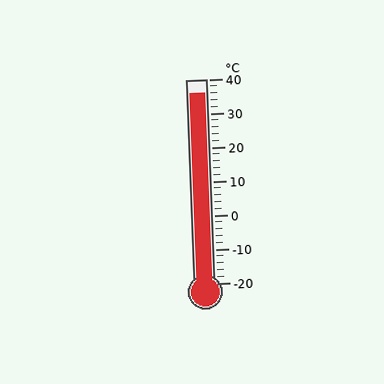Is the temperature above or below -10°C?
The temperature is above -10°C.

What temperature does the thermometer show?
The thermometer shows approximately 36°C.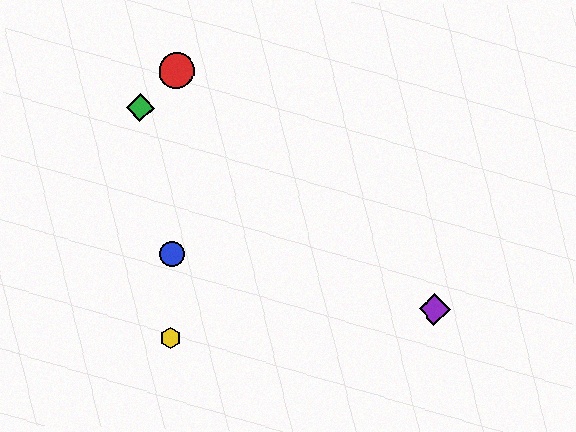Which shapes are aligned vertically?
The red circle, the blue circle, the yellow hexagon are aligned vertically.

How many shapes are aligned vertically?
3 shapes (the red circle, the blue circle, the yellow hexagon) are aligned vertically.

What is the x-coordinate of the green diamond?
The green diamond is at x≈140.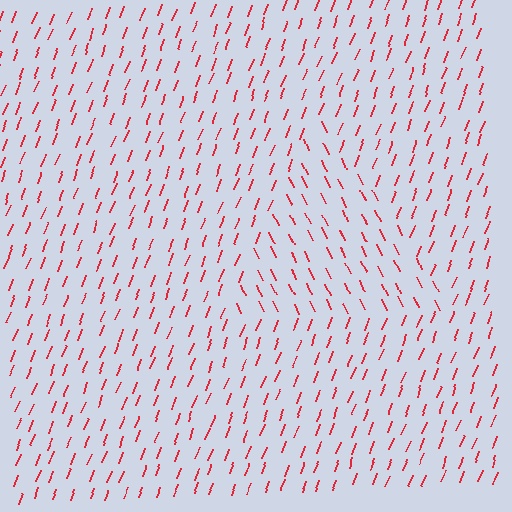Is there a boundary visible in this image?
Yes, there is a texture boundary formed by a change in line orientation.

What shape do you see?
I see a triangle.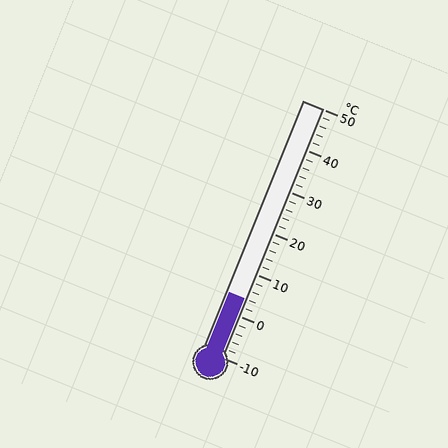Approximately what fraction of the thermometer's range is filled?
The thermometer is filled to approximately 25% of its range.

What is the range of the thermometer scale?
The thermometer scale ranges from -10°C to 50°C.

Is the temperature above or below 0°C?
The temperature is above 0°C.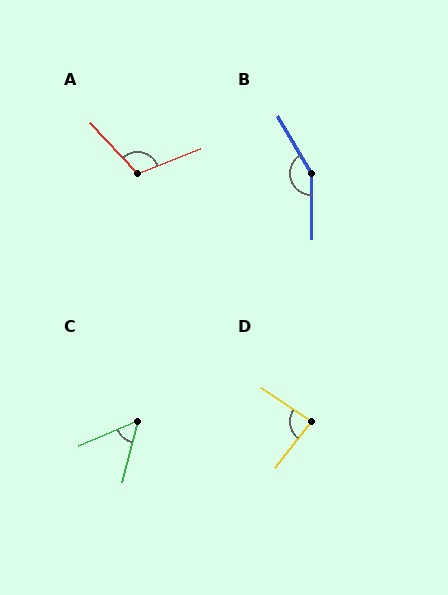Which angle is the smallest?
C, at approximately 52 degrees.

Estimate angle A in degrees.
Approximately 111 degrees.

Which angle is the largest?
B, at approximately 150 degrees.